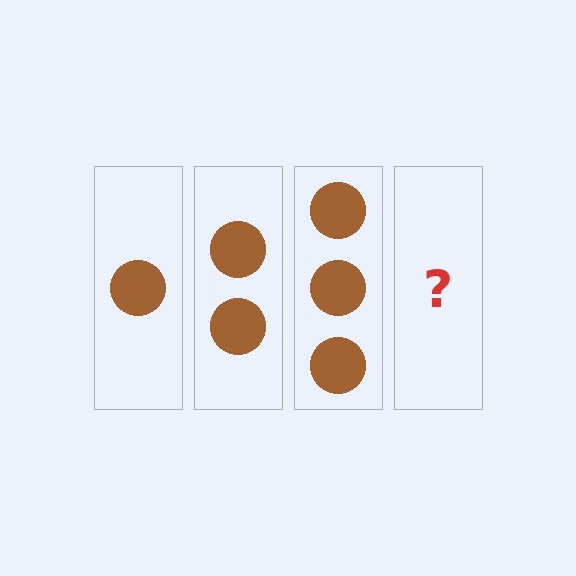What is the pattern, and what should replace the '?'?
The pattern is that each step adds one more circle. The '?' should be 4 circles.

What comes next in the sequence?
The next element should be 4 circles.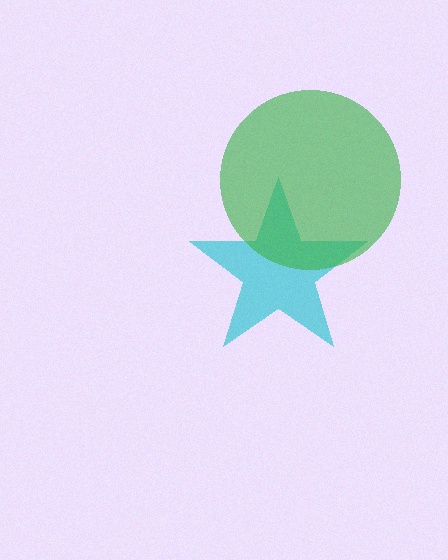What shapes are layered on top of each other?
The layered shapes are: a cyan star, a green circle.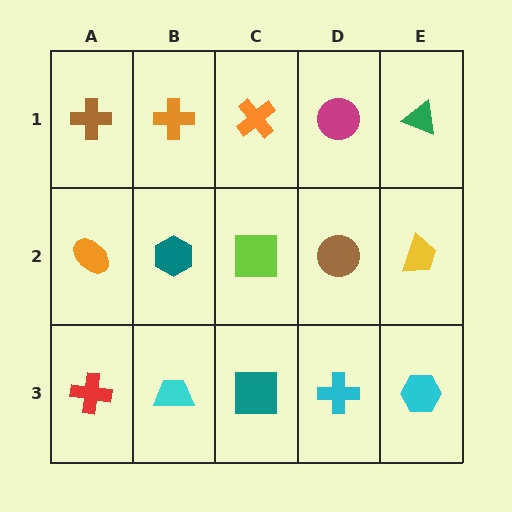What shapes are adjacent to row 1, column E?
A yellow trapezoid (row 2, column E), a magenta circle (row 1, column D).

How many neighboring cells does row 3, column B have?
3.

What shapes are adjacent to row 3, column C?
A lime square (row 2, column C), a cyan trapezoid (row 3, column B), a cyan cross (row 3, column D).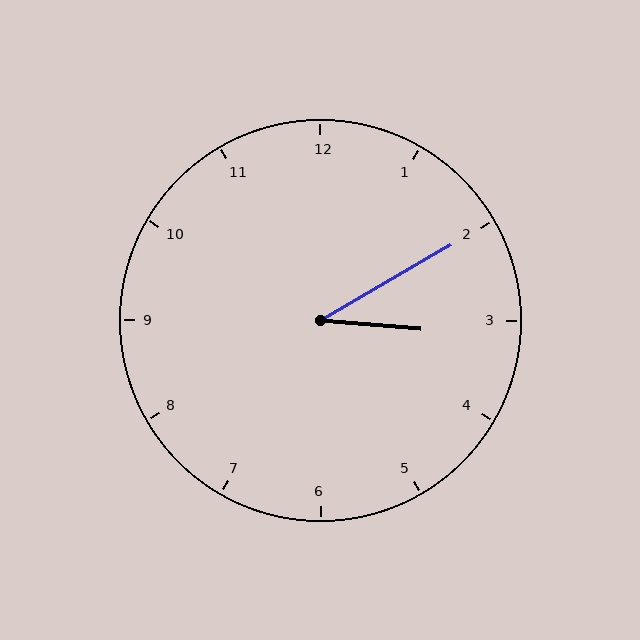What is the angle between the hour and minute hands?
Approximately 35 degrees.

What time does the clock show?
3:10.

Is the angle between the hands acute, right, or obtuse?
It is acute.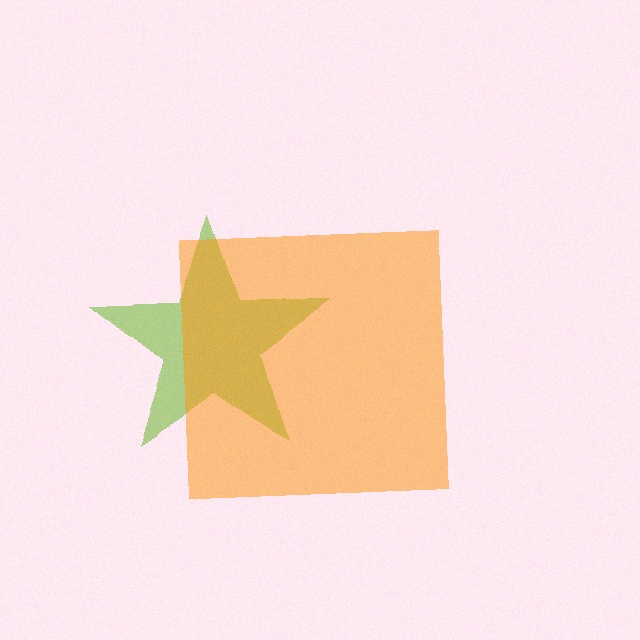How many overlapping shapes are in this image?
There are 2 overlapping shapes in the image.